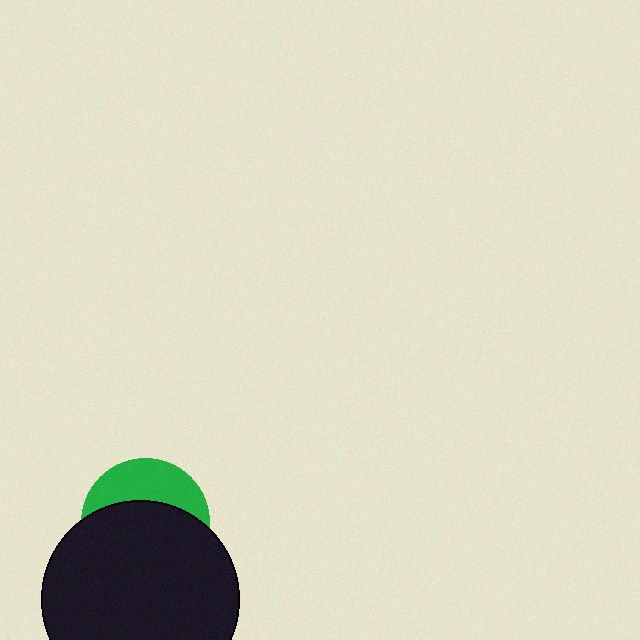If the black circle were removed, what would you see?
You would see the complete green circle.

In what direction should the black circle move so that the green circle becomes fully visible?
The black circle should move down. That is the shortest direction to clear the overlap and leave the green circle fully visible.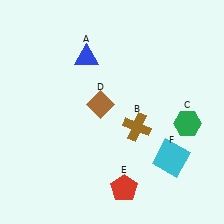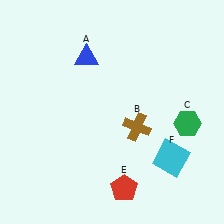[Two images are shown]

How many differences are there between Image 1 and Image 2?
There is 1 difference between the two images.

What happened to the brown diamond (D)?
The brown diamond (D) was removed in Image 2. It was in the top-left area of Image 1.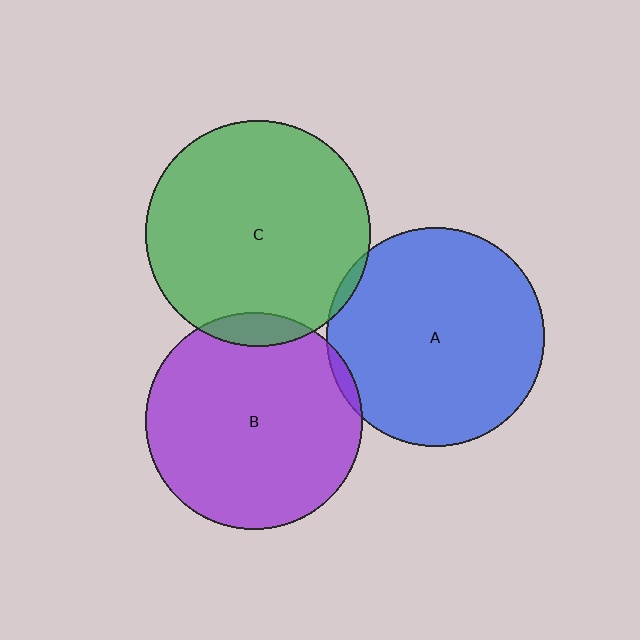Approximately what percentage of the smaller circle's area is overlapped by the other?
Approximately 5%.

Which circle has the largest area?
Circle C (green).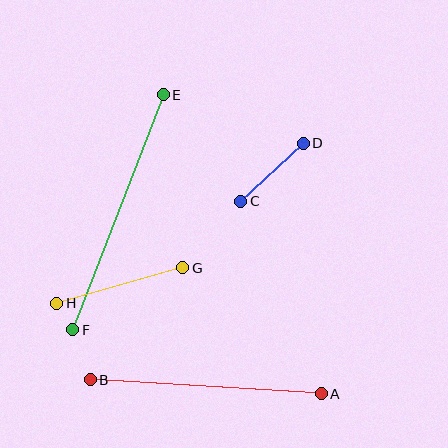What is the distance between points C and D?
The distance is approximately 85 pixels.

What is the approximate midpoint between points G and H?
The midpoint is at approximately (120, 285) pixels.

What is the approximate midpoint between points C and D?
The midpoint is at approximately (272, 172) pixels.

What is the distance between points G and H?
The distance is approximately 131 pixels.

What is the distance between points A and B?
The distance is approximately 231 pixels.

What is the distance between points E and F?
The distance is approximately 252 pixels.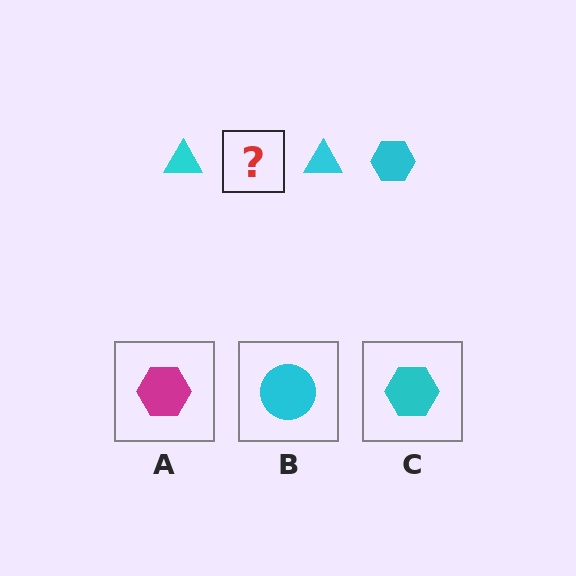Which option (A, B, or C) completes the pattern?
C.